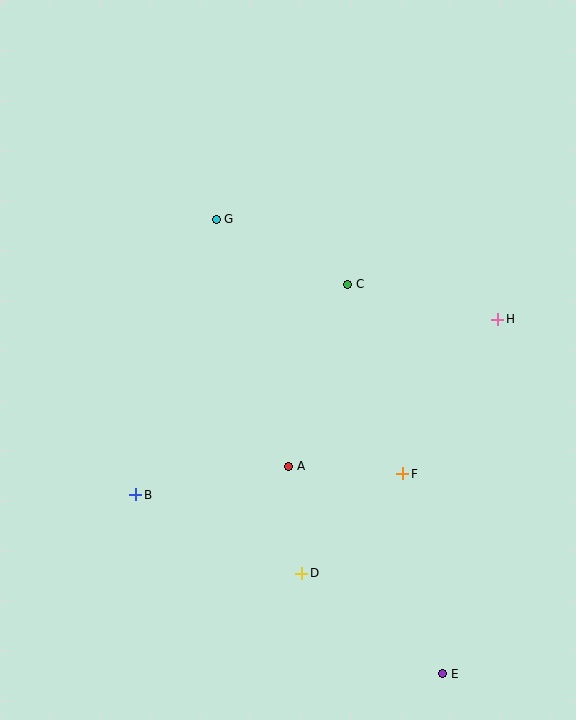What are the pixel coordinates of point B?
Point B is at (136, 495).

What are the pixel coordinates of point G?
Point G is at (216, 219).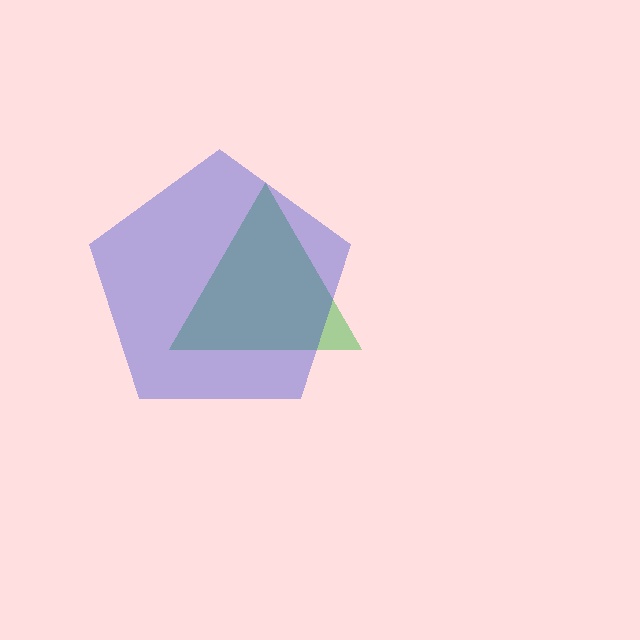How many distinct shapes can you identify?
There are 2 distinct shapes: a green triangle, a blue pentagon.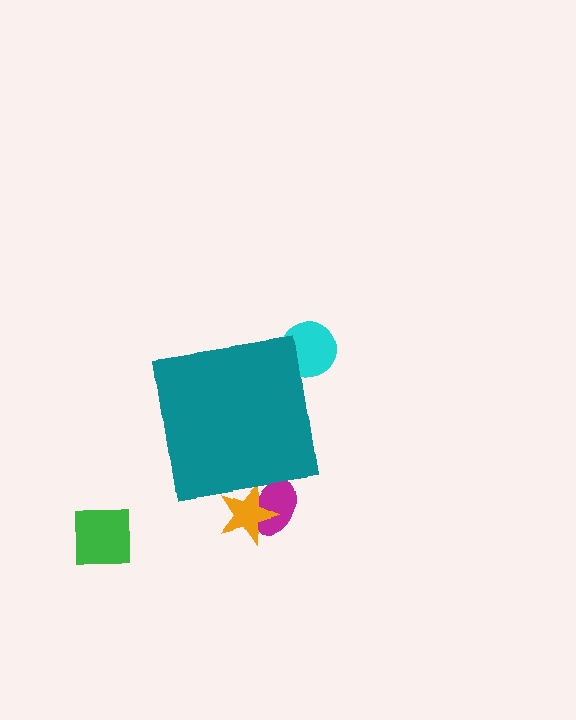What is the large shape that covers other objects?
A teal square.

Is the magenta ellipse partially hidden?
Yes, the magenta ellipse is partially hidden behind the teal square.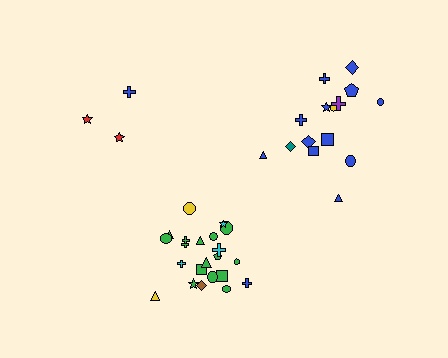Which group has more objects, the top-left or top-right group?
The top-right group.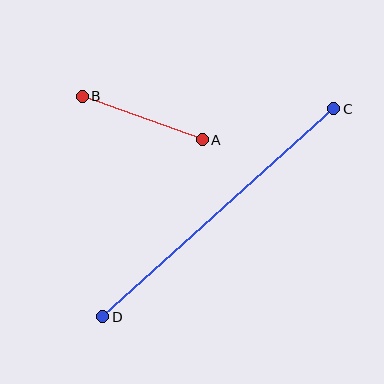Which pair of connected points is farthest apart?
Points C and D are farthest apart.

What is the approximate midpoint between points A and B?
The midpoint is at approximately (142, 118) pixels.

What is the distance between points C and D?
The distance is approximately 311 pixels.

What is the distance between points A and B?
The distance is approximately 128 pixels.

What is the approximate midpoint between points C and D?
The midpoint is at approximately (218, 213) pixels.